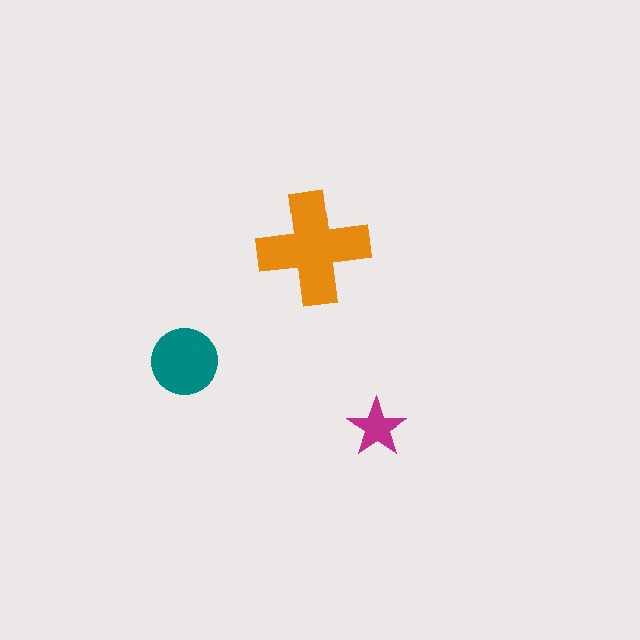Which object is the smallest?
The magenta star.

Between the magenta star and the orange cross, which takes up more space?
The orange cross.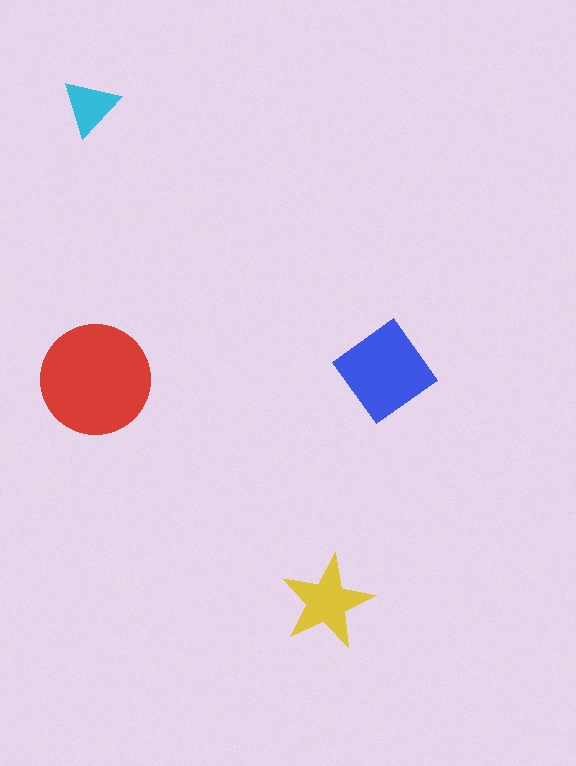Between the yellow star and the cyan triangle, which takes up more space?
The yellow star.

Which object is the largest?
The red circle.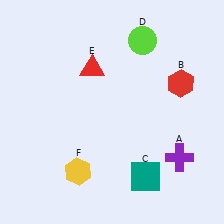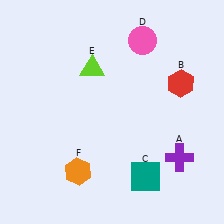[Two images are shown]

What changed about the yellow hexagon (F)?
In Image 1, F is yellow. In Image 2, it changed to orange.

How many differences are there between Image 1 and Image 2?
There are 3 differences between the two images.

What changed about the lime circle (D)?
In Image 1, D is lime. In Image 2, it changed to pink.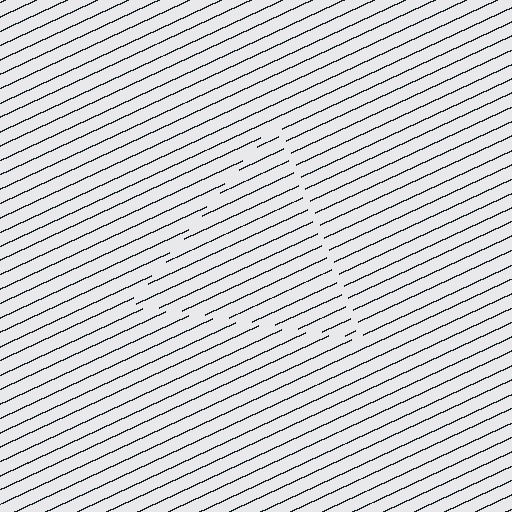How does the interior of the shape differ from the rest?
The interior of the shape contains the same grating, shifted by half a period — the contour is defined by the phase discontinuity where line-ends from the inner and outer gratings abut.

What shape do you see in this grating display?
An illusory triangle. The interior of the shape contains the same grating, shifted by half a period — the contour is defined by the phase discontinuity where line-ends from the inner and outer gratings abut.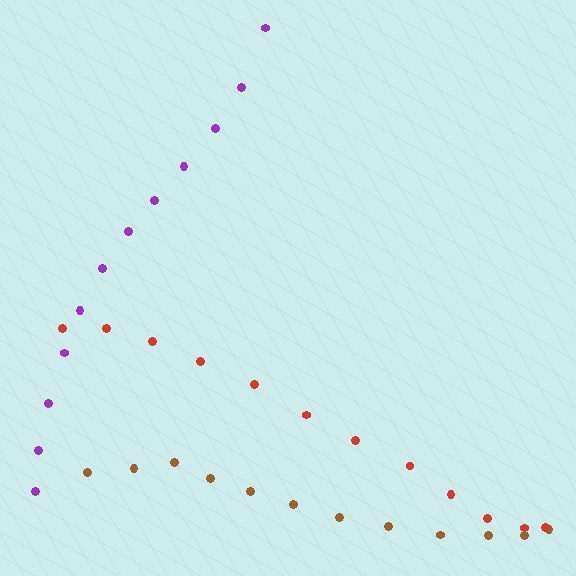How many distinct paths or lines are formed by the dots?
There are 3 distinct paths.